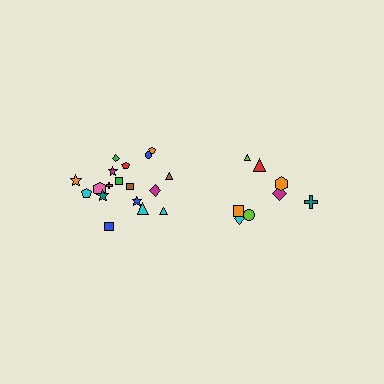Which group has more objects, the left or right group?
The left group.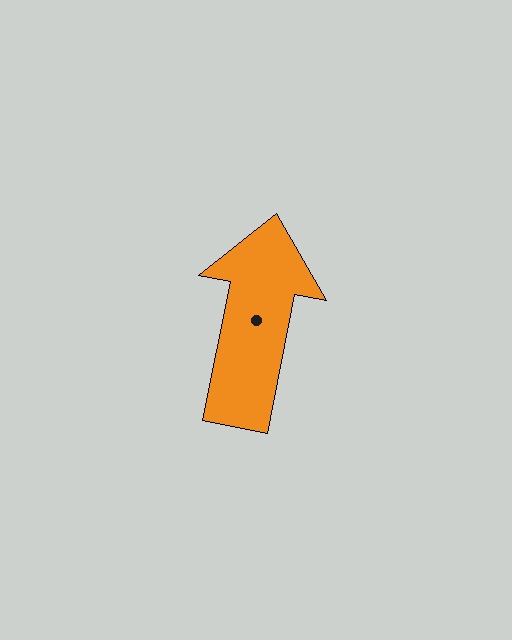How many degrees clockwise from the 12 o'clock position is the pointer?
Approximately 11 degrees.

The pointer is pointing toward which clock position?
Roughly 12 o'clock.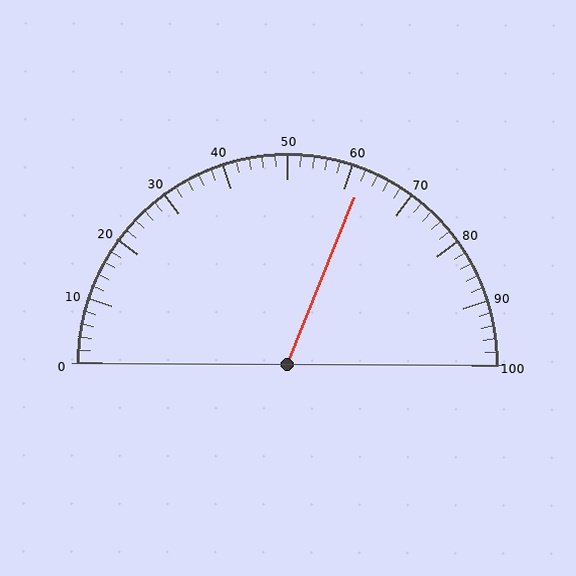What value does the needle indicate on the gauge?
The needle indicates approximately 62.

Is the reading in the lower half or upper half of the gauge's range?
The reading is in the upper half of the range (0 to 100).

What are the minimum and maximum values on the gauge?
The gauge ranges from 0 to 100.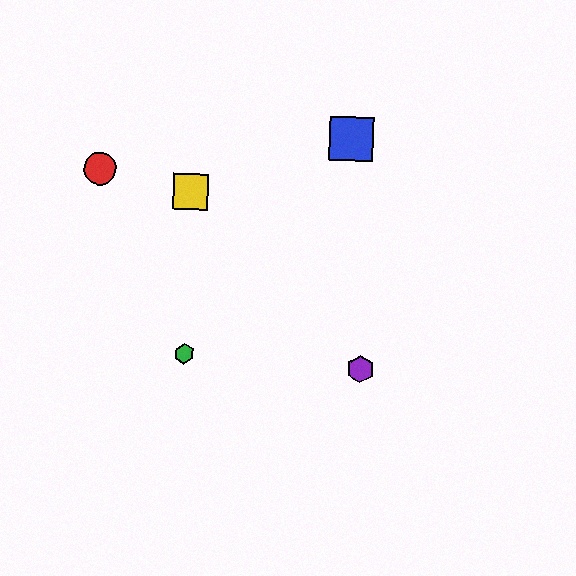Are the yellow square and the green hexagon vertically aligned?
Yes, both are at x≈191.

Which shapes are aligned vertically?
The green hexagon, the yellow square are aligned vertically.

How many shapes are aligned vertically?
2 shapes (the green hexagon, the yellow square) are aligned vertically.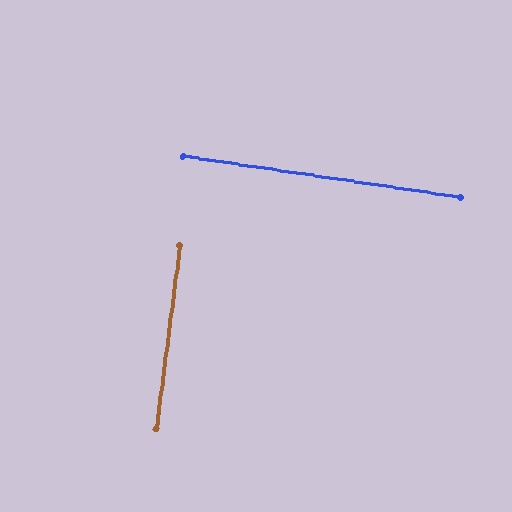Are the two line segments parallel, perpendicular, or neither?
Perpendicular — they meet at approximately 89°.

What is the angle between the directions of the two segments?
Approximately 89 degrees.